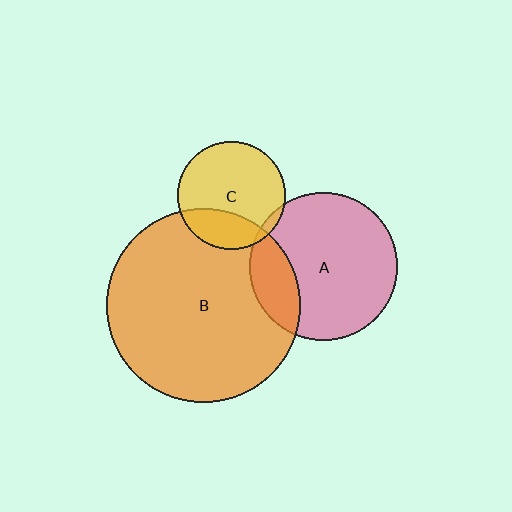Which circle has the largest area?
Circle B (orange).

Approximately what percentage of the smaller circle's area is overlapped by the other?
Approximately 5%.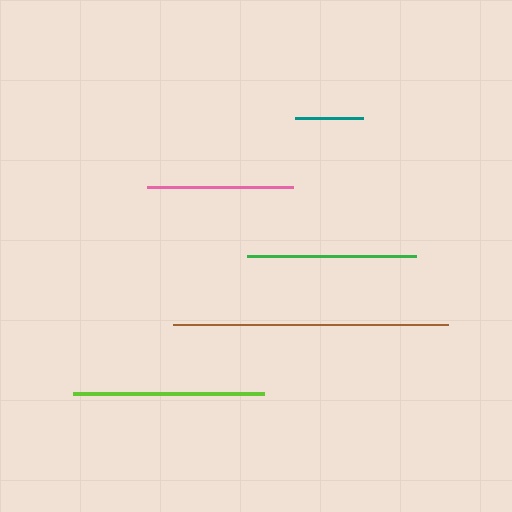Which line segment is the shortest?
The teal line is the shortest at approximately 69 pixels.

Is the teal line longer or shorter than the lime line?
The lime line is longer than the teal line.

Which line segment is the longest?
The brown line is the longest at approximately 275 pixels.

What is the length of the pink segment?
The pink segment is approximately 147 pixels long.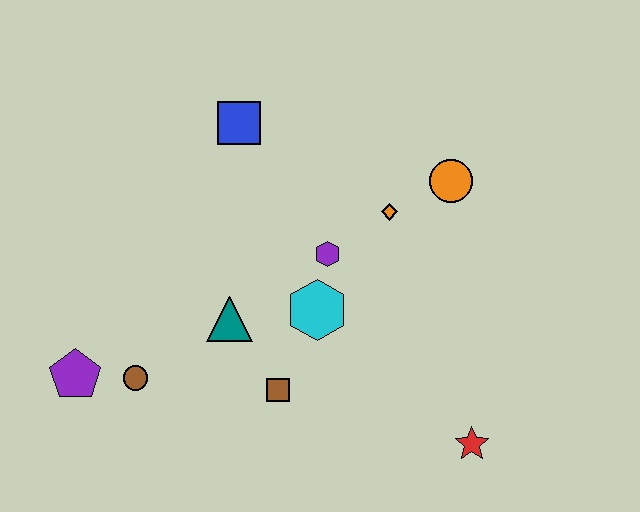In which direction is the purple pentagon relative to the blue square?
The purple pentagon is below the blue square.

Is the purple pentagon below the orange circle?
Yes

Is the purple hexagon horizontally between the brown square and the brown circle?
No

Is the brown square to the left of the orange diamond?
Yes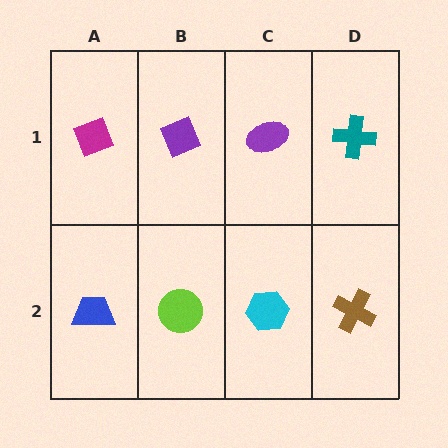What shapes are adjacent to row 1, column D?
A brown cross (row 2, column D), a purple ellipse (row 1, column C).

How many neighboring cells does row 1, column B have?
3.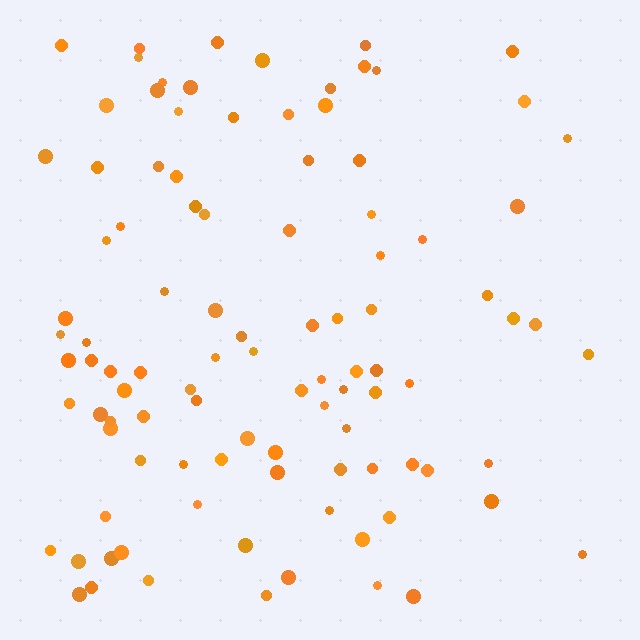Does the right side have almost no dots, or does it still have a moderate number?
Still a moderate number, just noticeably fewer than the left.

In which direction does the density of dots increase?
From right to left, with the left side densest.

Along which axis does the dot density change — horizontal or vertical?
Horizontal.